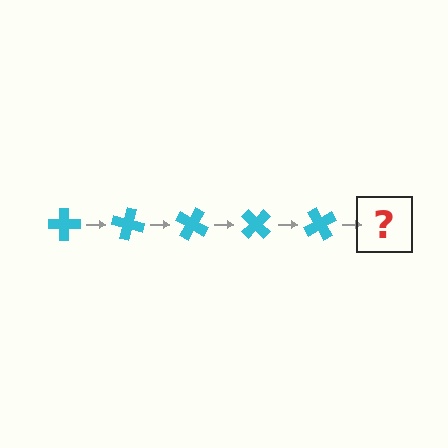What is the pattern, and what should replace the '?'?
The pattern is that the cross rotates 15 degrees each step. The '?' should be a cyan cross rotated 75 degrees.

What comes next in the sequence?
The next element should be a cyan cross rotated 75 degrees.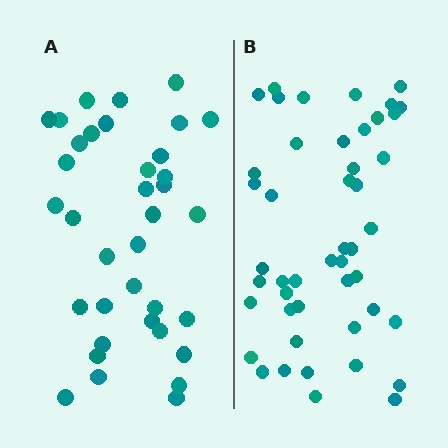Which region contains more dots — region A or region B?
Region B (the right region) has more dots.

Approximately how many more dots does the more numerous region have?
Region B has roughly 12 or so more dots than region A.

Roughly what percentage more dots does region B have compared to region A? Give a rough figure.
About 30% more.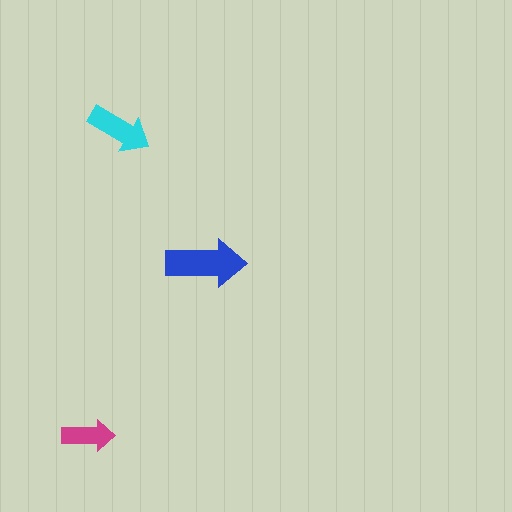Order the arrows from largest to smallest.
the blue one, the cyan one, the magenta one.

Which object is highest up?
The cyan arrow is topmost.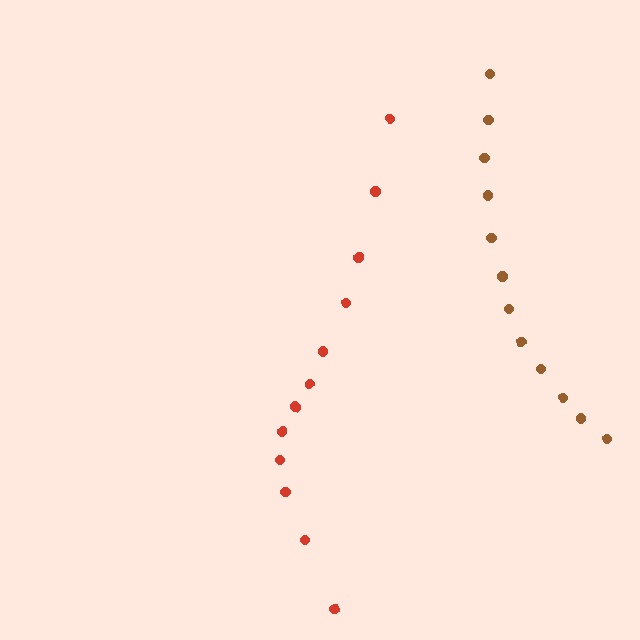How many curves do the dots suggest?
There are 2 distinct paths.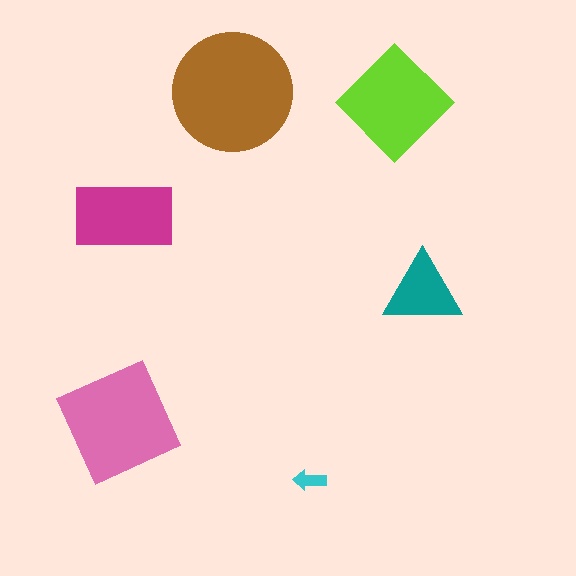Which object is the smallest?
The cyan arrow.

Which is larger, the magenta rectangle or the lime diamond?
The lime diamond.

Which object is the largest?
The brown circle.